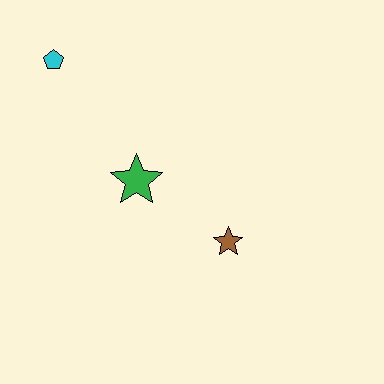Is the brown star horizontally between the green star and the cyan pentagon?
No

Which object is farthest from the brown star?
The cyan pentagon is farthest from the brown star.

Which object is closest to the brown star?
The green star is closest to the brown star.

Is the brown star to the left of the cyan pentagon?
No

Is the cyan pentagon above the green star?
Yes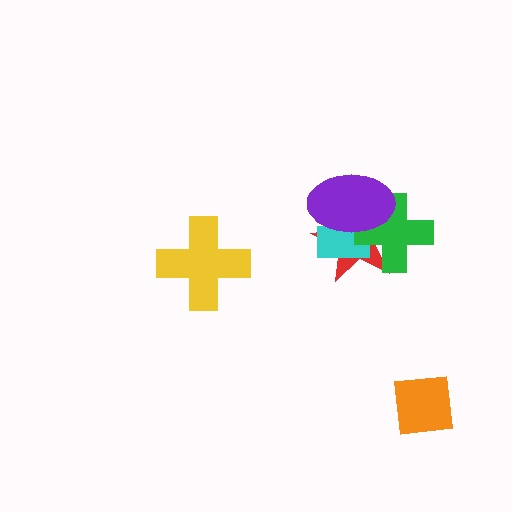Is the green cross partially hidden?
Yes, it is partially covered by another shape.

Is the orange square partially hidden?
No, no other shape covers it.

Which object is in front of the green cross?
The purple ellipse is in front of the green cross.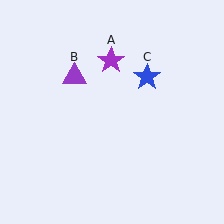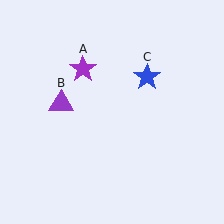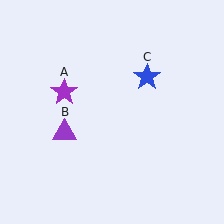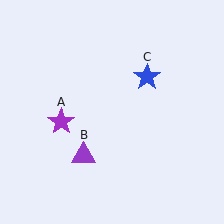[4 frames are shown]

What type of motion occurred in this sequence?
The purple star (object A), purple triangle (object B) rotated counterclockwise around the center of the scene.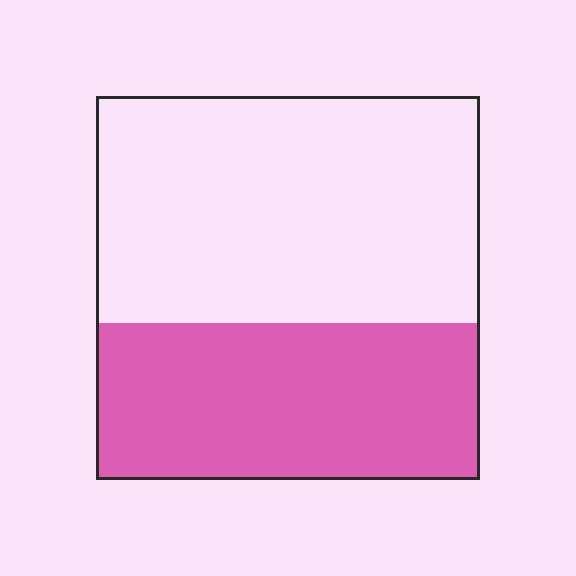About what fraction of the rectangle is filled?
About two fifths (2/5).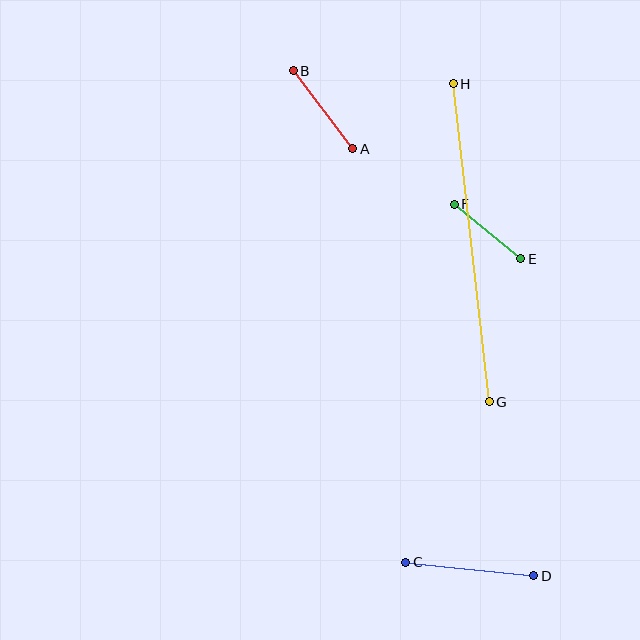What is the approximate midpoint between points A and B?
The midpoint is at approximately (323, 110) pixels.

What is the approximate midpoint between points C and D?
The midpoint is at approximately (470, 569) pixels.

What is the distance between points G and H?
The distance is approximately 320 pixels.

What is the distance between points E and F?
The distance is approximately 86 pixels.